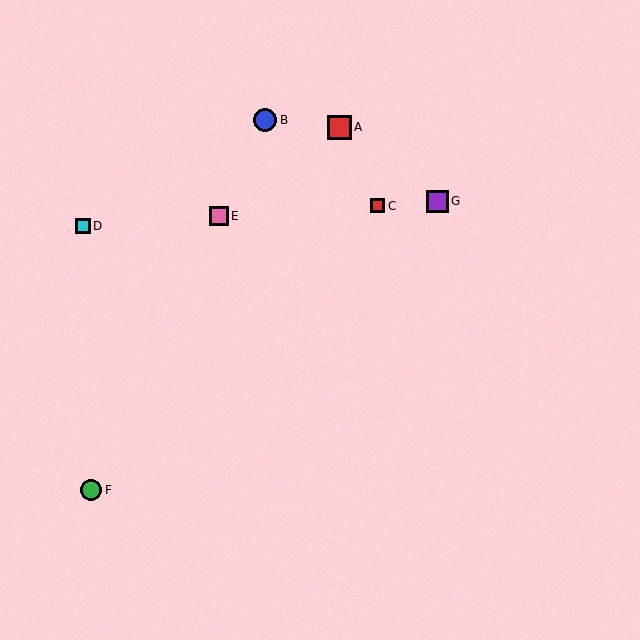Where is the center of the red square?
The center of the red square is at (378, 206).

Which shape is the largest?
The red square (labeled A) is the largest.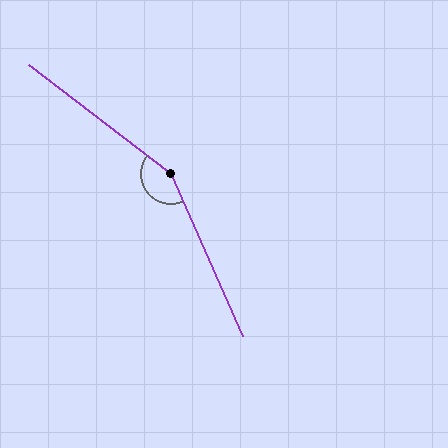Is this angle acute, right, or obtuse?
It is obtuse.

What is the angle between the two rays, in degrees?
Approximately 151 degrees.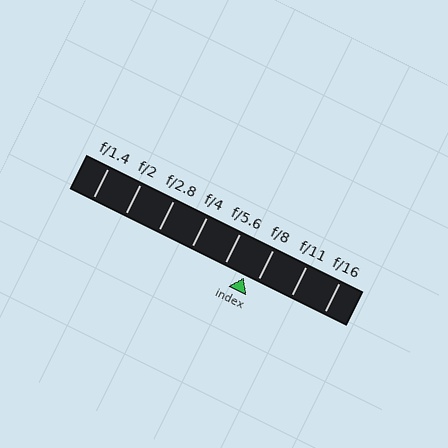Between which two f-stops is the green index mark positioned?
The index mark is between f/5.6 and f/8.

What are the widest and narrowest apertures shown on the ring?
The widest aperture shown is f/1.4 and the narrowest is f/16.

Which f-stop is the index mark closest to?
The index mark is closest to f/8.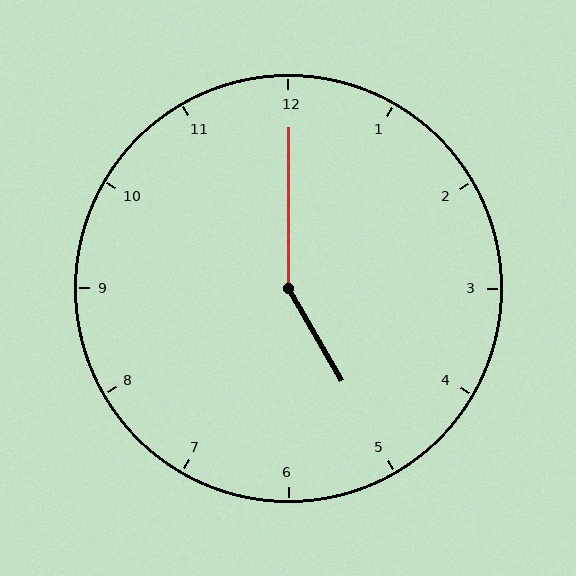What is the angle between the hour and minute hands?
Approximately 150 degrees.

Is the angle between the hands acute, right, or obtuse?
It is obtuse.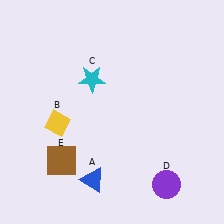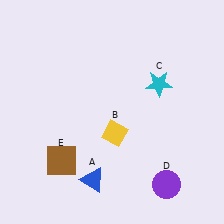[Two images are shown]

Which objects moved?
The objects that moved are: the yellow diamond (B), the cyan star (C).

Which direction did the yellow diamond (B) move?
The yellow diamond (B) moved right.